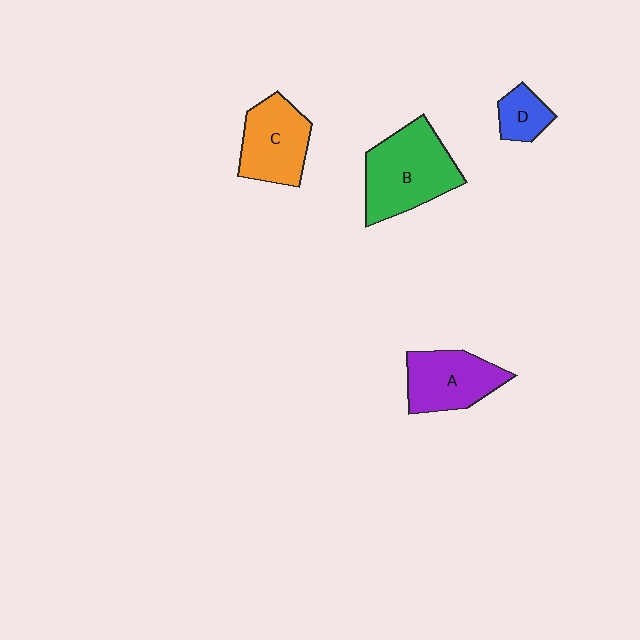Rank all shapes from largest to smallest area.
From largest to smallest: B (green), C (orange), A (purple), D (blue).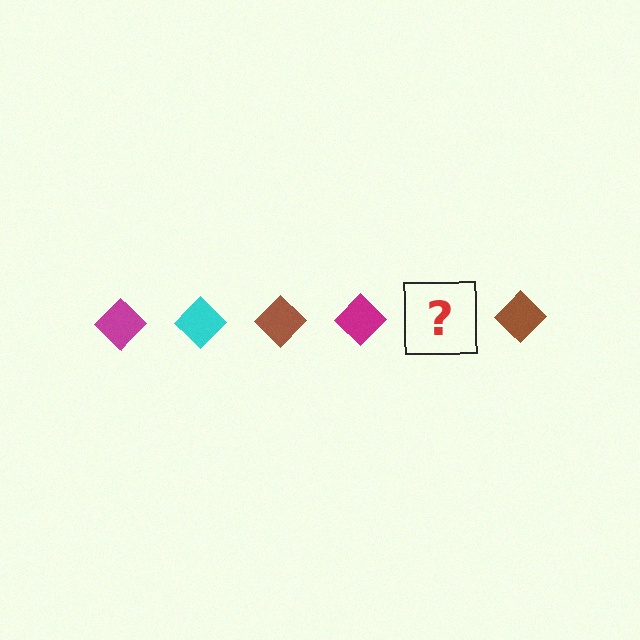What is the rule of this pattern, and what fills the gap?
The rule is that the pattern cycles through magenta, cyan, brown diamonds. The gap should be filled with a cyan diamond.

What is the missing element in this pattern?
The missing element is a cyan diamond.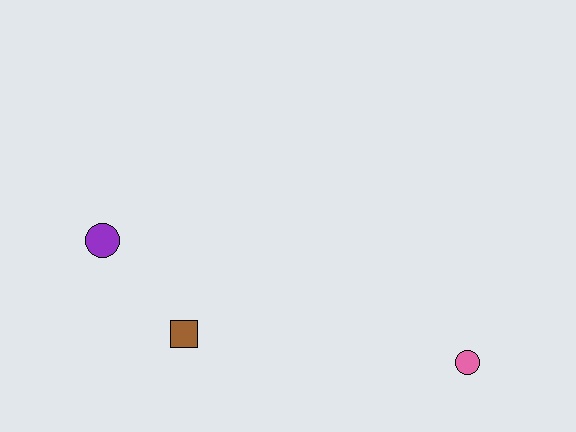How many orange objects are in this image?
There are no orange objects.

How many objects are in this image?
There are 3 objects.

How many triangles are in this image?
There are no triangles.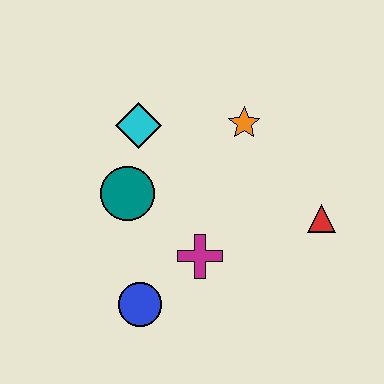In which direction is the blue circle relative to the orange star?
The blue circle is below the orange star.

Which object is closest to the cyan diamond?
The teal circle is closest to the cyan diamond.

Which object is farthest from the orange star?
The blue circle is farthest from the orange star.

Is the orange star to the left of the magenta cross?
No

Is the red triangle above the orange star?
No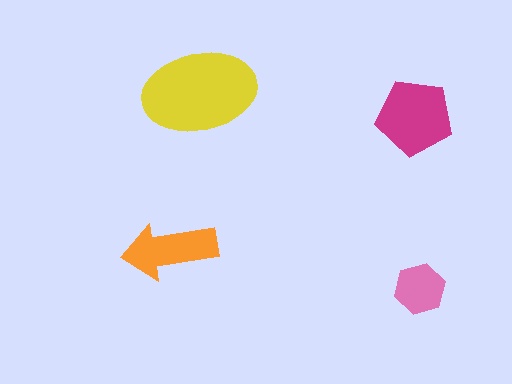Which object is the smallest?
The pink hexagon.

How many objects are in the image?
There are 4 objects in the image.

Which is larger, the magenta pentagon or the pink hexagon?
The magenta pentagon.